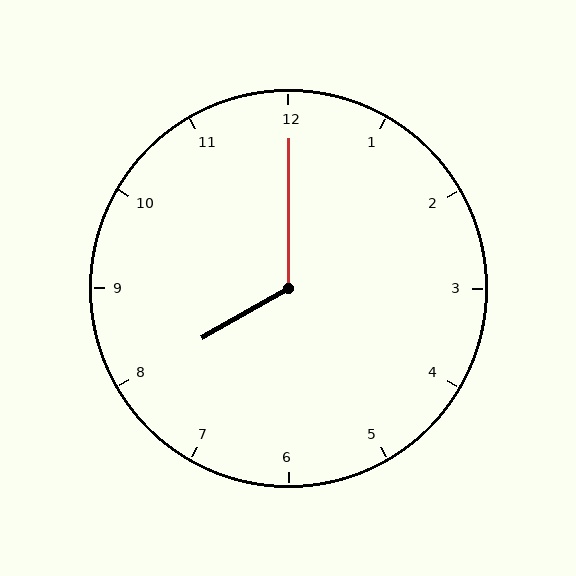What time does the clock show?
8:00.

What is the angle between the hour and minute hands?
Approximately 120 degrees.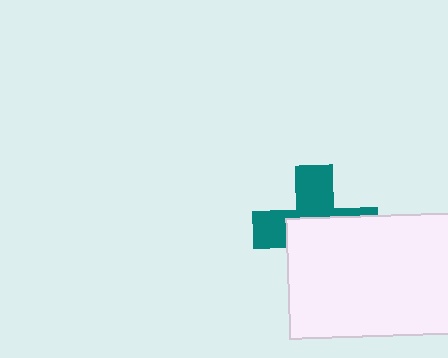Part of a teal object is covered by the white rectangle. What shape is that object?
It is a cross.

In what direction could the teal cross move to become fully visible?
The teal cross could move up. That would shift it out from behind the white rectangle entirely.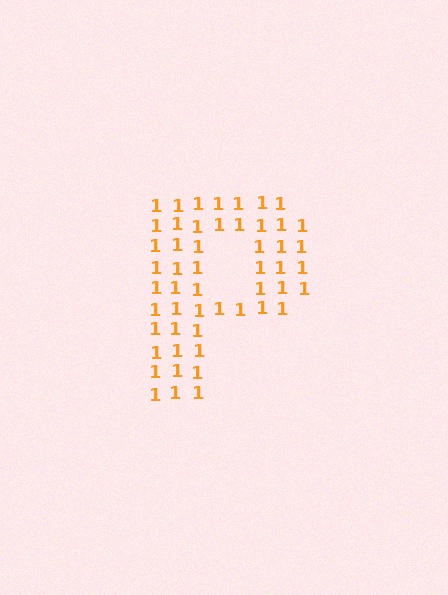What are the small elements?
The small elements are digit 1's.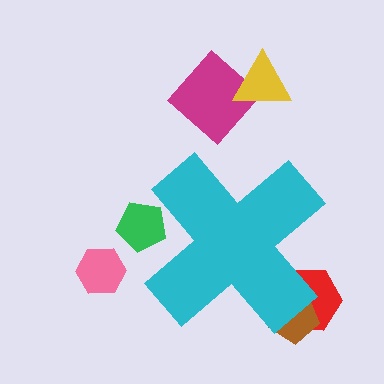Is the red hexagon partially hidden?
Yes, the red hexagon is partially hidden behind the cyan cross.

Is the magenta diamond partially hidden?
No, the magenta diamond is fully visible.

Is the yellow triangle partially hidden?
No, the yellow triangle is fully visible.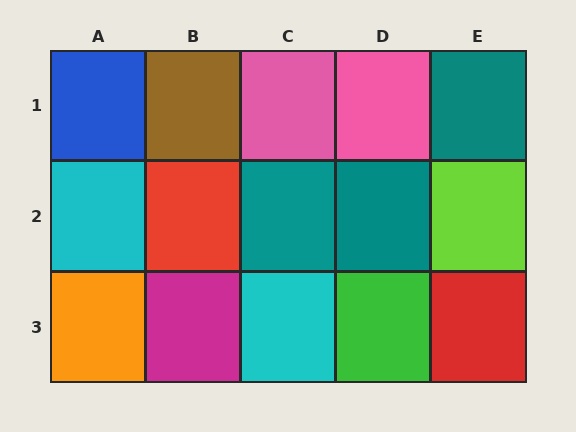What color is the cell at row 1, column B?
Brown.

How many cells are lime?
1 cell is lime.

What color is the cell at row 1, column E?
Teal.